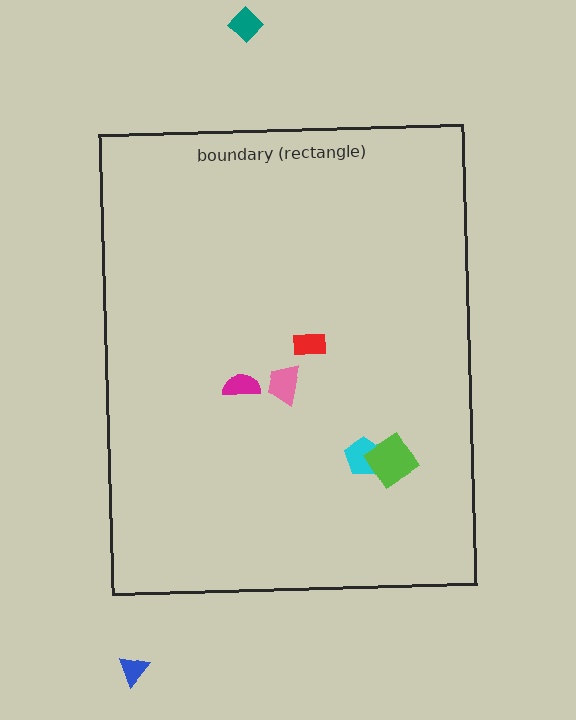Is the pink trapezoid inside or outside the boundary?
Inside.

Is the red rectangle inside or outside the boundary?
Inside.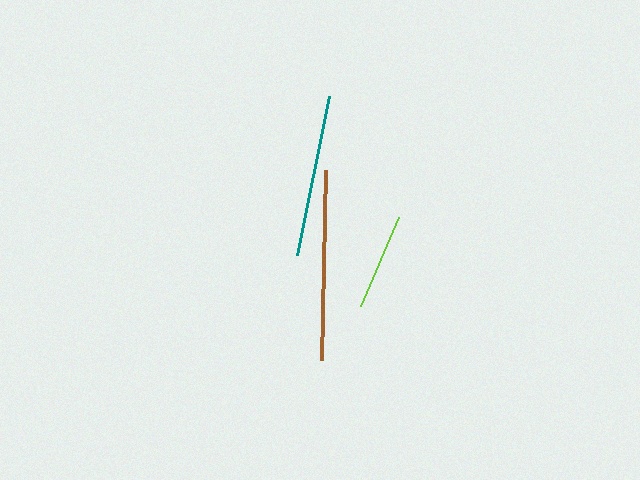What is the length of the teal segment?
The teal segment is approximately 161 pixels long.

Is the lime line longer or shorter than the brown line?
The brown line is longer than the lime line.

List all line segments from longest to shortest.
From longest to shortest: brown, teal, lime.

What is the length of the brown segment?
The brown segment is approximately 190 pixels long.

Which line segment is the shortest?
The lime line is the shortest at approximately 97 pixels.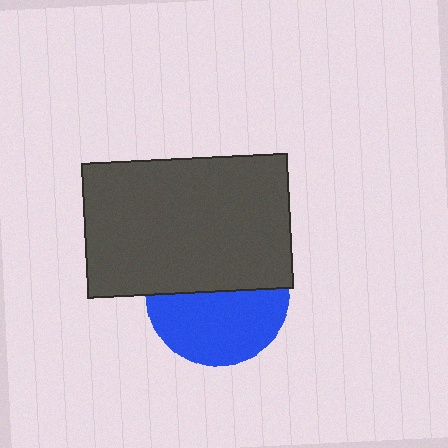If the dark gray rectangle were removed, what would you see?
You would see the complete blue circle.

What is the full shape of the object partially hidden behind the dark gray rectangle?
The partially hidden object is a blue circle.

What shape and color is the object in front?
The object in front is a dark gray rectangle.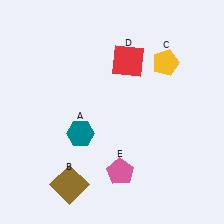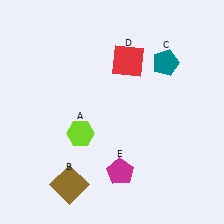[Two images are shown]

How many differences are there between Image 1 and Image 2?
There are 3 differences between the two images.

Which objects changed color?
A changed from teal to lime. C changed from yellow to teal. E changed from pink to magenta.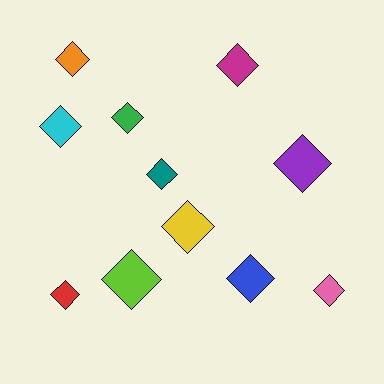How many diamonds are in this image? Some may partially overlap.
There are 11 diamonds.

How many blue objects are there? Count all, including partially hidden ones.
There is 1 blue object.